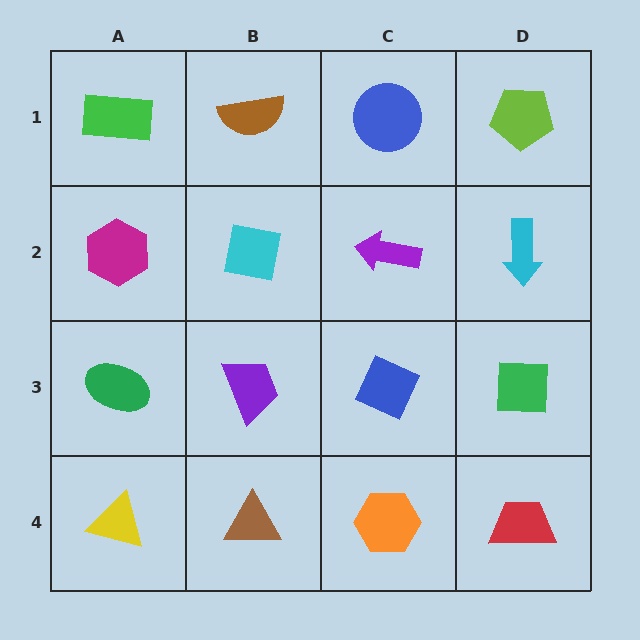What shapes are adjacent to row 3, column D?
A cyan arrow (row 2, column D), a red trapezoid (row 4, column D), a blue diamond (row 3, column C).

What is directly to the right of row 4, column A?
A brown triangle.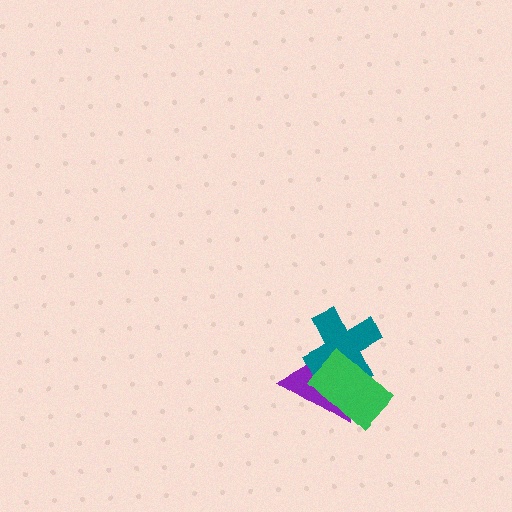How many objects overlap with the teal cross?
2 objects overlap with the teal cross.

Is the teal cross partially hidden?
Yes, it is partially covered by another shape.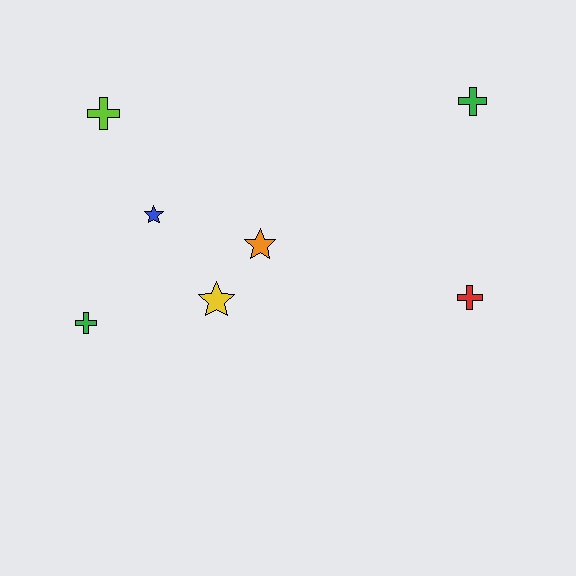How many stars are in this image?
There are 3 stars.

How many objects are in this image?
There are 7 objects.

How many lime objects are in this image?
There is 1 lime object.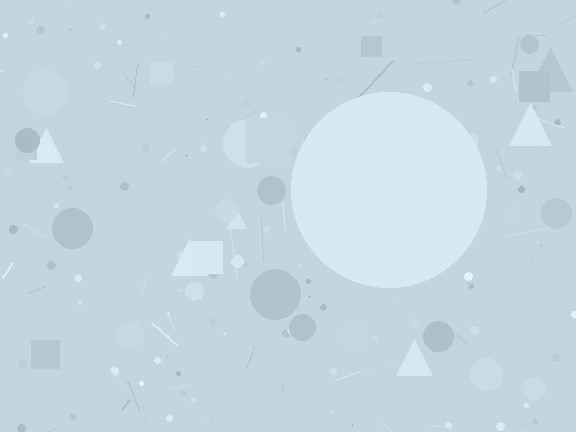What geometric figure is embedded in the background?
A circle is embedded in the background.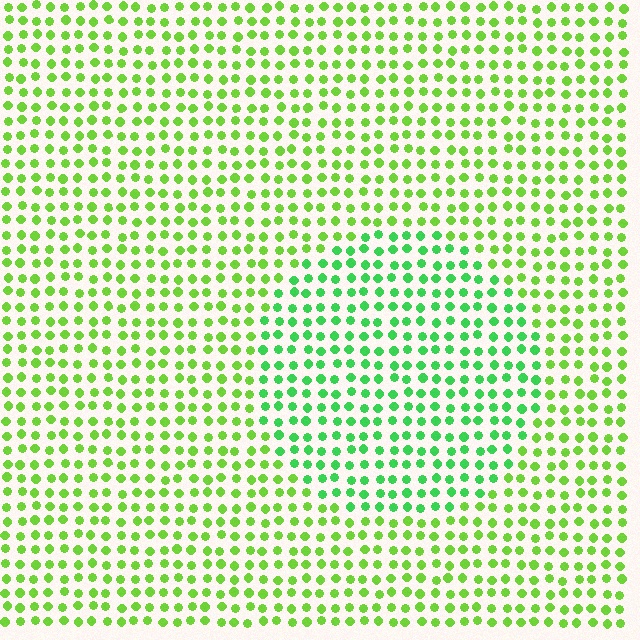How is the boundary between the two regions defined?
The boundary is defined purely by a slight shift in hue (about 31 degrees). Spacing, size, and orientation are identical on both sides.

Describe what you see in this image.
The image is filled with small lime elements in a uniform arrangement. A circle-shaped region is visible where the elements are tinted to a slightly different hue, forming a subtle color boundary.